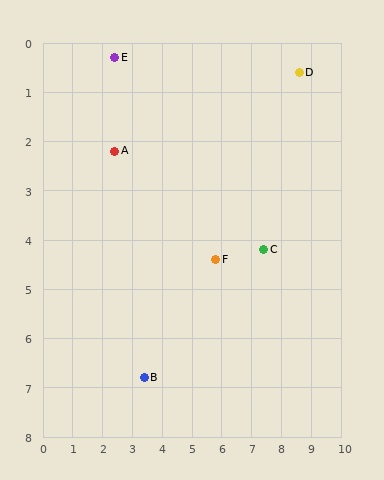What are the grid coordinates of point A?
Point A is at approximately (2.4, 2.2).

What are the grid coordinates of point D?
Point D is at approximately (8.6, 0.6).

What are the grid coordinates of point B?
Point B is at approximately (3.4, 6.8).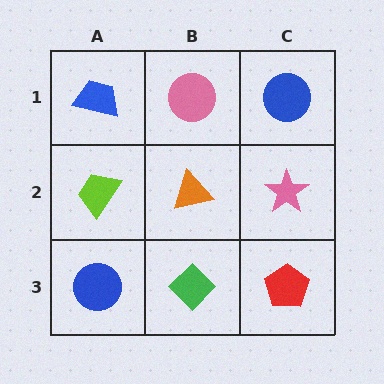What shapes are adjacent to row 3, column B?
An orange triangle (row 2, column B), a blue circle (row 3, column A), a red pentagon (row 3, column C).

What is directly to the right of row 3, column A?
A green diamond.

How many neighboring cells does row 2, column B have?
4.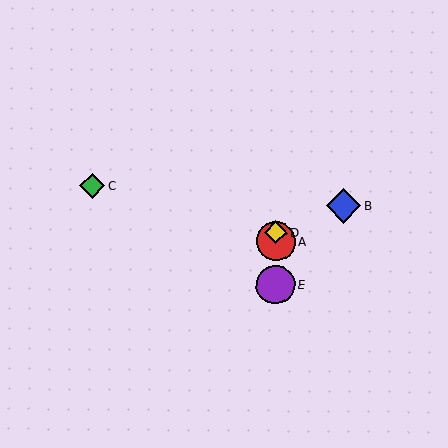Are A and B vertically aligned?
No, A is at x≈276 and B is at x≈344.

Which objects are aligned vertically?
Objects A, D, E are aligned vertically.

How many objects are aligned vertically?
3 objects (A, D, E) are aligned vertically.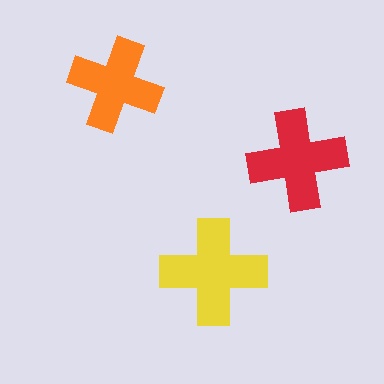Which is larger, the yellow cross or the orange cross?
The yellow one.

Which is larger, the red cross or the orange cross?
The red one.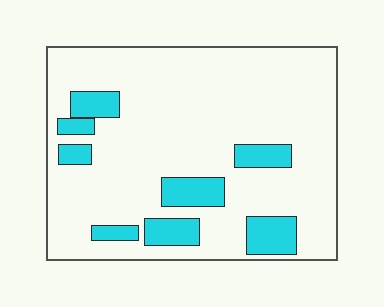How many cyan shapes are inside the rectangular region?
8.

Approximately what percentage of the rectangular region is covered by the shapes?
Approximately 15%.